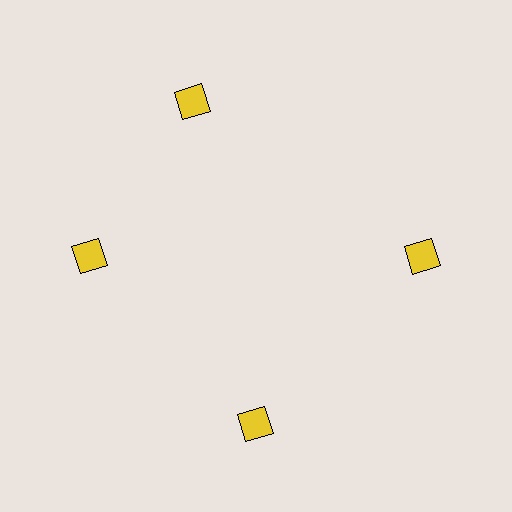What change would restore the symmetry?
The symmetry would be restored by rotating it back into even spacing with its neighbors so that all 4 squares sit at equal angles and equal distance from the center.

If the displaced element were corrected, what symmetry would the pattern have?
It would have 4-fold rotational symmetry — the pattern would map onto itself every 90 degrees.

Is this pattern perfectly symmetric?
No. The 4 yellow squares are arranged in a ring, but one element near the 12 o'clock position is rotated out of alignment along the ring, breaking the 4-fold rotational symmetry.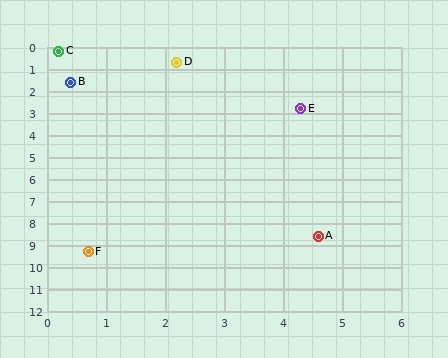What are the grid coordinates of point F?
Point F is at approximately (0.7, 9.3).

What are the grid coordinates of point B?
Point B is at approximately (0.4, 1.6).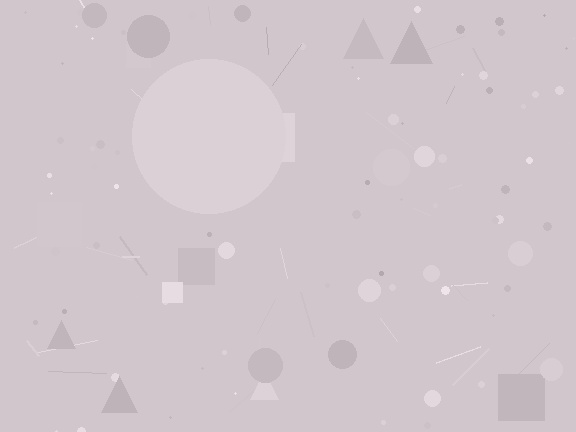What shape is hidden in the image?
A circle is hidden in the image.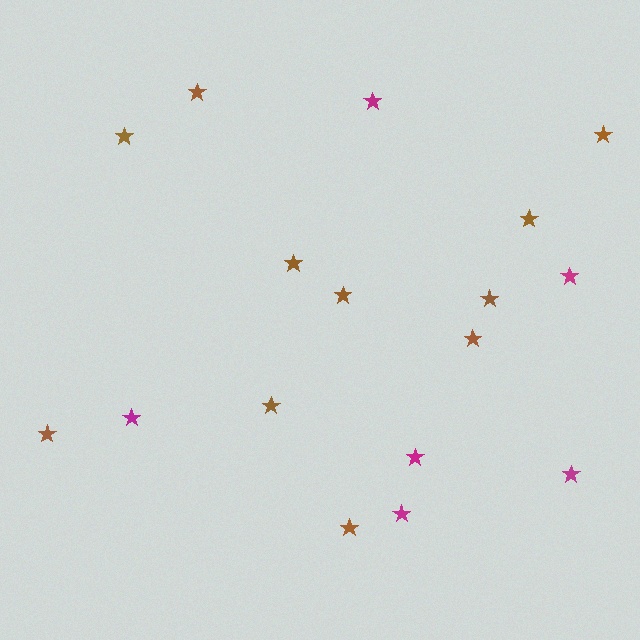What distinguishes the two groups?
There are 2 groups: one group of brown stars (11) and one group of magenta stars (6).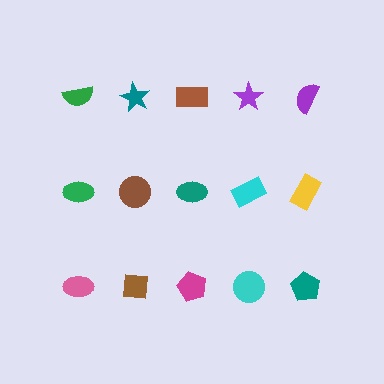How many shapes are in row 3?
5 shapes.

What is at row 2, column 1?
A green ellipse.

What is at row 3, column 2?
A brown square.